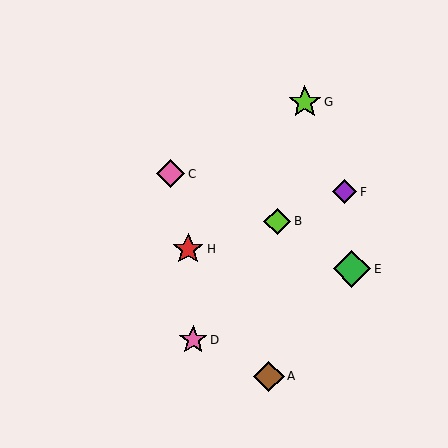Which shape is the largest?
The green diamond (labeled E) is the largest.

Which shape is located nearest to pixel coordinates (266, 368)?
The brown diamond (labeled A) at (269, 376) is nearest to that location.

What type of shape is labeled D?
Shape D is a pink star.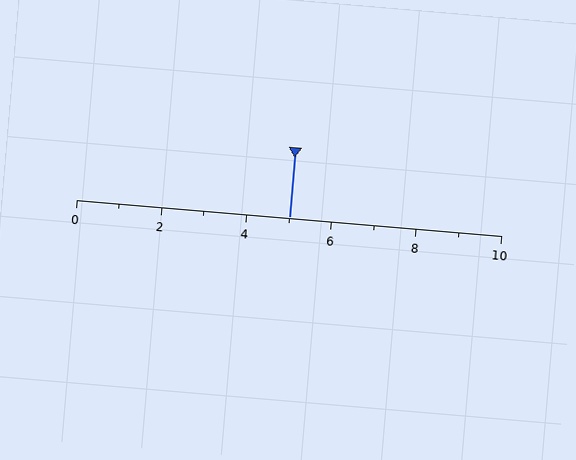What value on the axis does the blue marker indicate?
The marker indicates approximately 5.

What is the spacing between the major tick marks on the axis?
The major ticks are spaced 2 apart.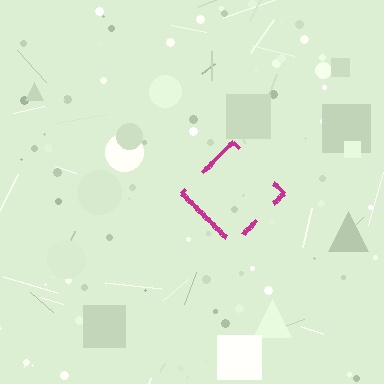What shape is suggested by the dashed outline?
The dashed outline suggests a diamond.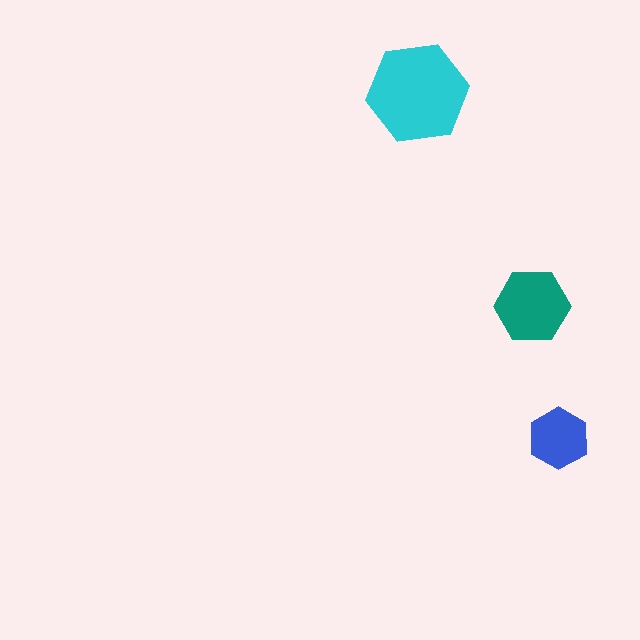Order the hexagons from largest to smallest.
the cyan one, the teal one, the blue one.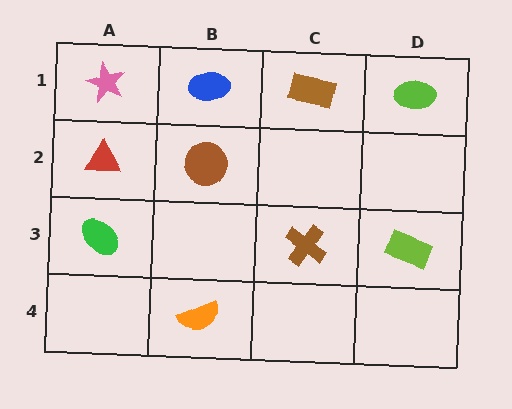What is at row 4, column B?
An orange semicircle.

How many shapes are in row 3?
3 shapes.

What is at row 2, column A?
A red triangle.